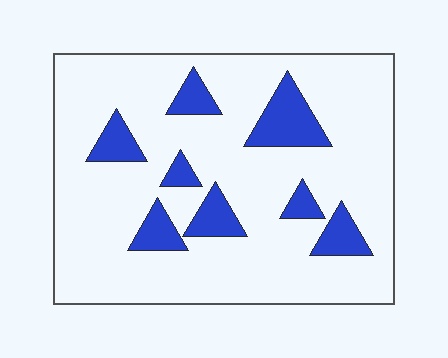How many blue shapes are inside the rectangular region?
8.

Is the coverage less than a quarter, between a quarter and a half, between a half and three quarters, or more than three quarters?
Less than a quarter.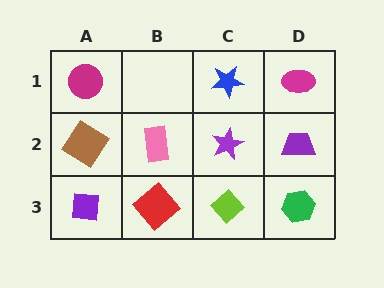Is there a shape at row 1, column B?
No, that cell is empty.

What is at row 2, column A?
A brown diamond.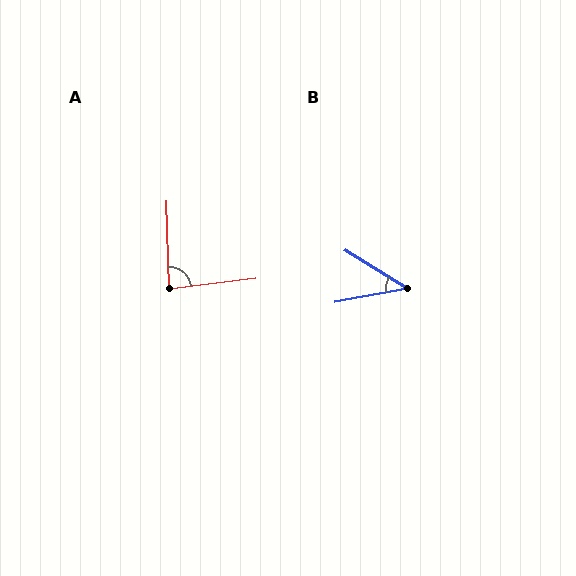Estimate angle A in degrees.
Approximately 85 degrees.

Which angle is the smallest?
B, at approximately 42 degrees.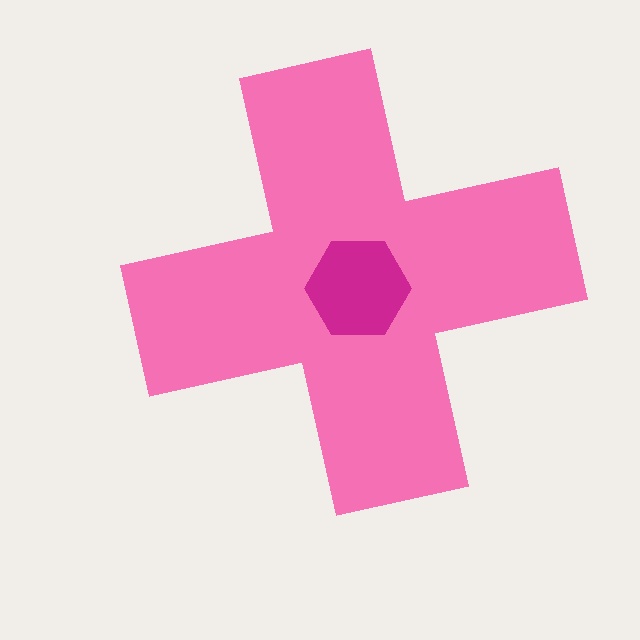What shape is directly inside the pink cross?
The magenta hexagon.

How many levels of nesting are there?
2.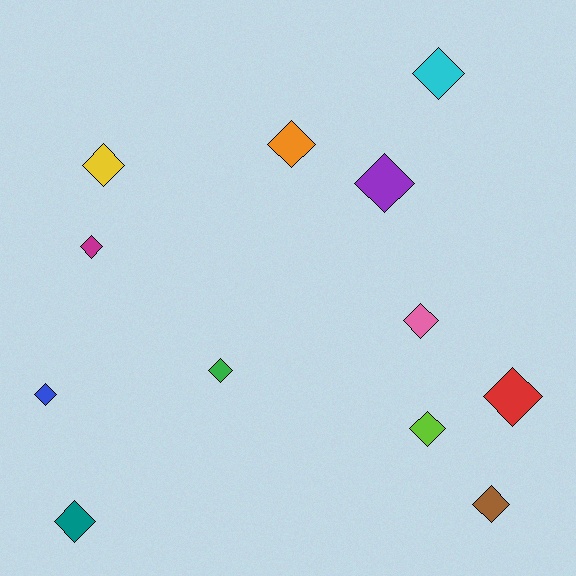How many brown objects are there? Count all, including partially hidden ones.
There is 1 brown object.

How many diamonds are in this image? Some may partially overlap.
There are 12 diamonds.